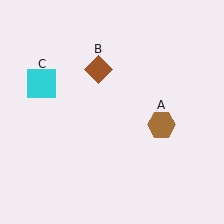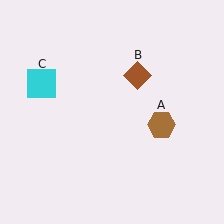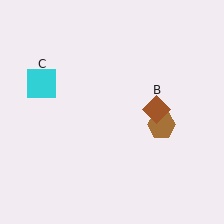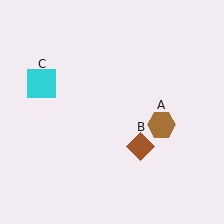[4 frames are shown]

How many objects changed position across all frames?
1 object changed position: brown diamond (object B).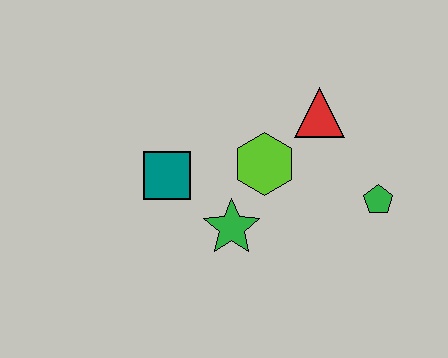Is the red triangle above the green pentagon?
Yes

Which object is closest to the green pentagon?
The red triangle is closest to the green pentagon.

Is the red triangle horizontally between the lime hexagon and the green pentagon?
Yes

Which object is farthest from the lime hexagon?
The green pentagon is farthest from the lime hexagon.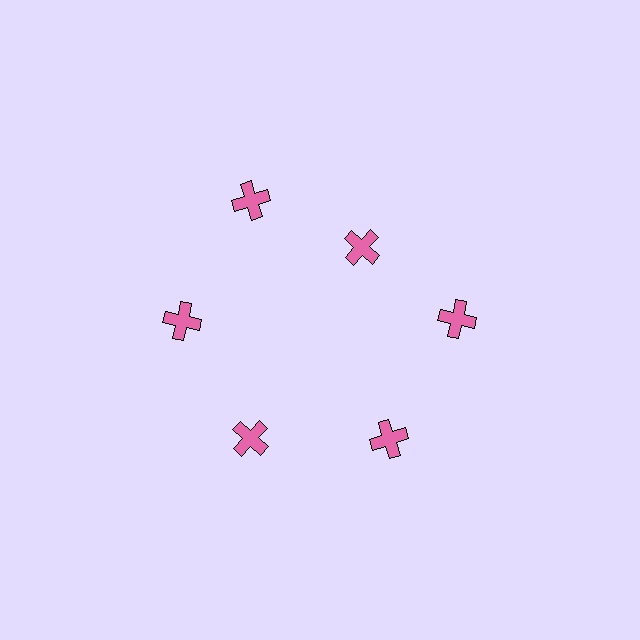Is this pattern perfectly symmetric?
No. The 6 pink crosses are arranged in a ring, but one element near the 1 o'clock position is pulled inward toward the center, breaking the 6-fold rotational symmetry.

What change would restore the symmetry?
The symmetry would be restored by moving it outward, back onto the ring so that all 6 crosses sit at equal angles and equal distance from the center.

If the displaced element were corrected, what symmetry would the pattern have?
It would have 6-fold rotational symmetry — the pattern would map onto itself every 60 degrees.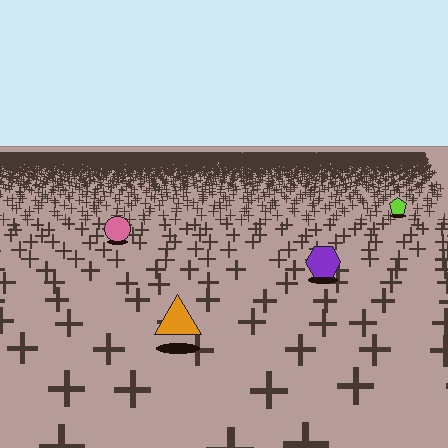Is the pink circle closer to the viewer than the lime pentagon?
Yes. The pink circle is closer — you can tell from the texture gradient: the ground texture is coarser near it.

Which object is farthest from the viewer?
The lime pentagon is farthest from the viewer. It appears smaller and the ground texture around it is denser.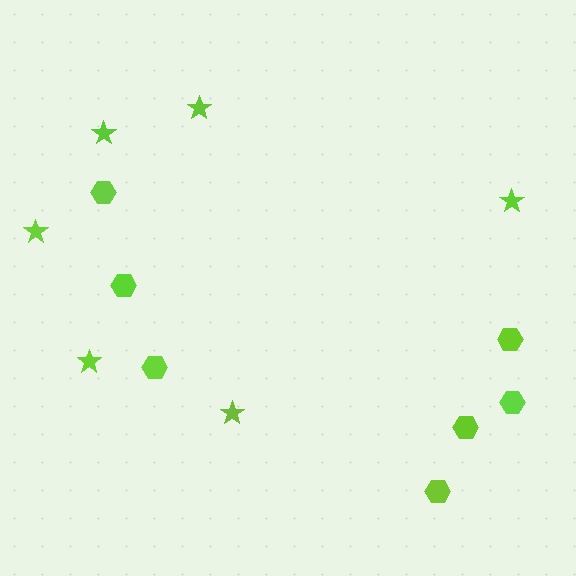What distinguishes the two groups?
There are 2 groups: one group of hexagons (7) and one group of stars (6).